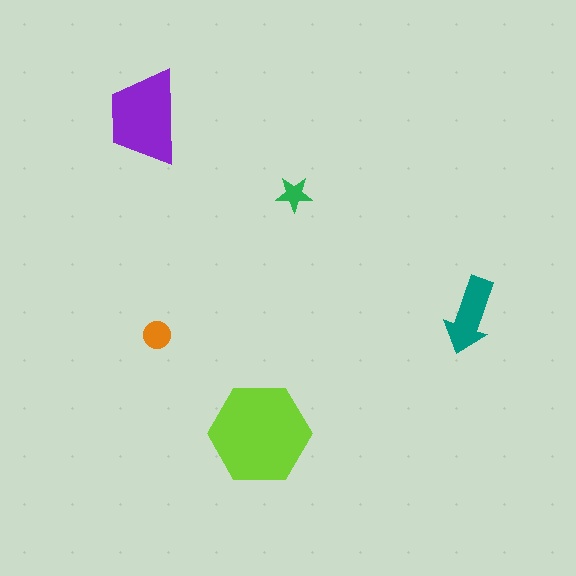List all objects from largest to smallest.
The lime hexagon, the purple trapezoid, the teal arrow, the orange circle, the green star.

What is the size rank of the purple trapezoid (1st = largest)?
2nd.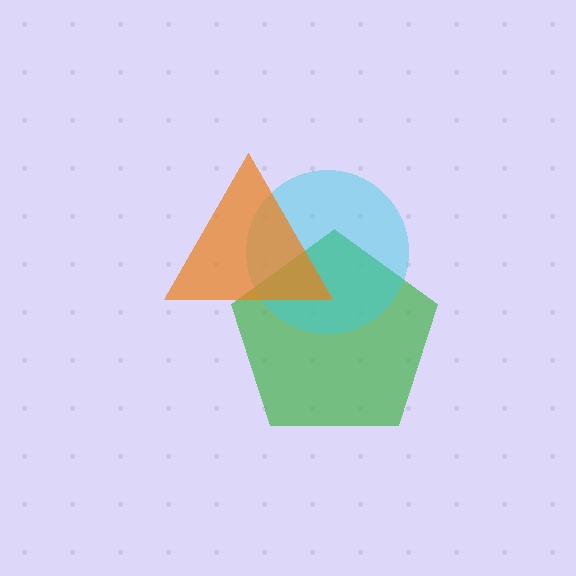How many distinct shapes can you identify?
There are 3 distinct shapes: a green pentagon, a cyan circle, an orange triangle.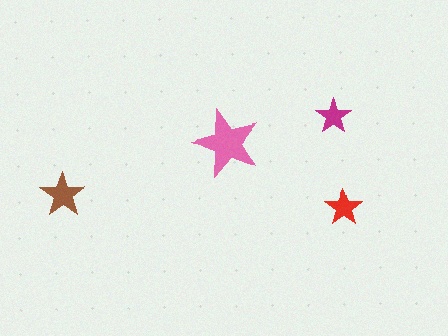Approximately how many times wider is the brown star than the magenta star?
About 1.5 times wider.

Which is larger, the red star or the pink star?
The pink one.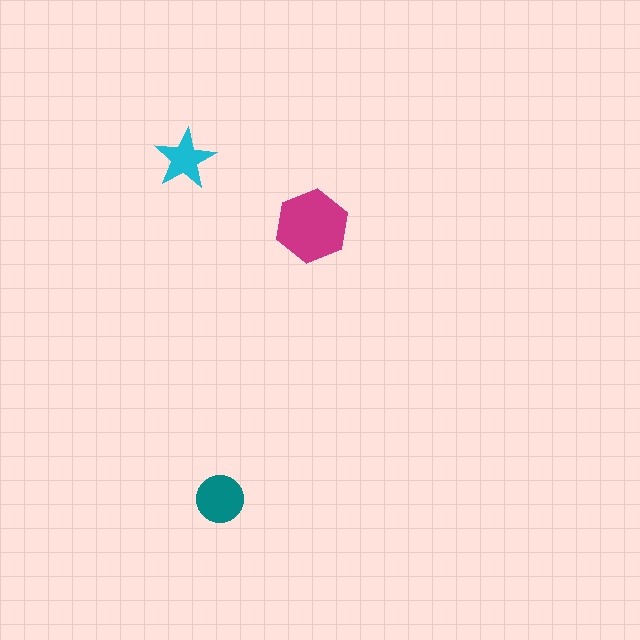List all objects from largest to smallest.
The magenta hexagon, the teal circle, the cyan star.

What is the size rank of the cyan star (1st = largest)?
3rd.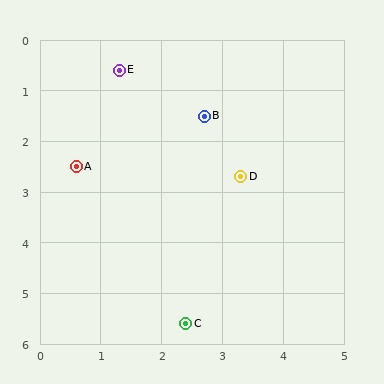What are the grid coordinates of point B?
Point B is at approximately (2.7, 1.5).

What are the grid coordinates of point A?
Point A is at approximately (0.6, 2.5).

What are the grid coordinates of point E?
Point E is at approximately (1.3, 0.6).